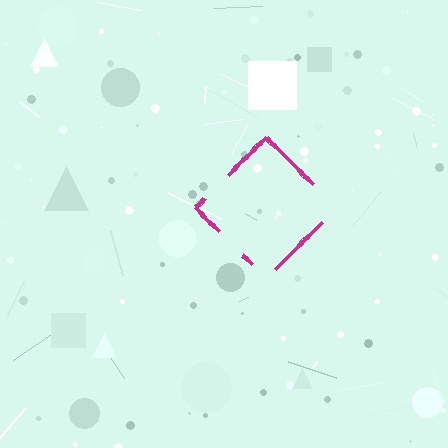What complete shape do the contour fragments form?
The contour fragments form a diamond.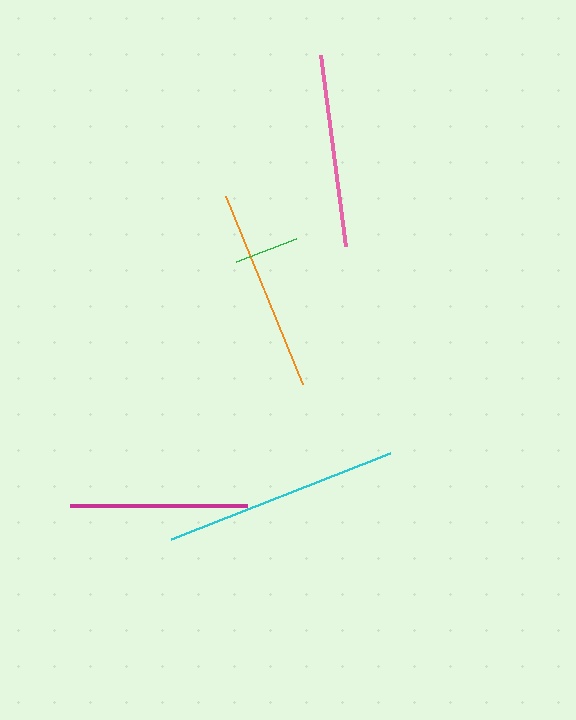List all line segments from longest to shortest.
From longest to shortest: cyan, orange, pink, magenta, green.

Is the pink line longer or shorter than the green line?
The pink line is longer than the green line.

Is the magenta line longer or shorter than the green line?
The magenta line is longer than the green line.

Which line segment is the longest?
The cyan line is the longest at approximately 236 pixels.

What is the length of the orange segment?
The orange segment is approximately 203 pixels long.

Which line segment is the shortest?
The green line is the shortest at approximately 64 pixels.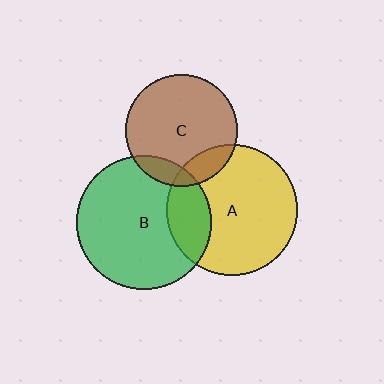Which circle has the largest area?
Circle B (green).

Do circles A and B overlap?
Yes.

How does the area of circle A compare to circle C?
Approximately 1.4 times.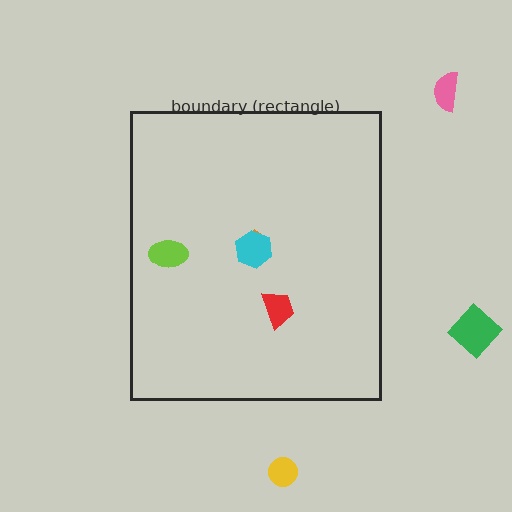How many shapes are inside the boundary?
4 inside, 3 outside.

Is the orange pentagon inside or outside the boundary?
Inside.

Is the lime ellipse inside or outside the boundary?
Inside.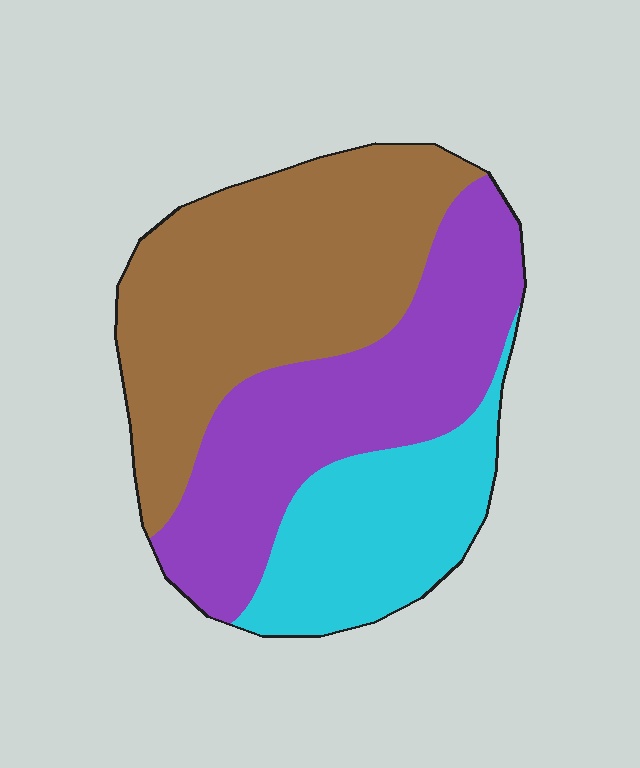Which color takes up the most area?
Brown, at roughly 40%.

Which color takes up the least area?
Cyan, at roughly 20%.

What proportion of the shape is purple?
Purple takes up about one third (1/3) of the shape.